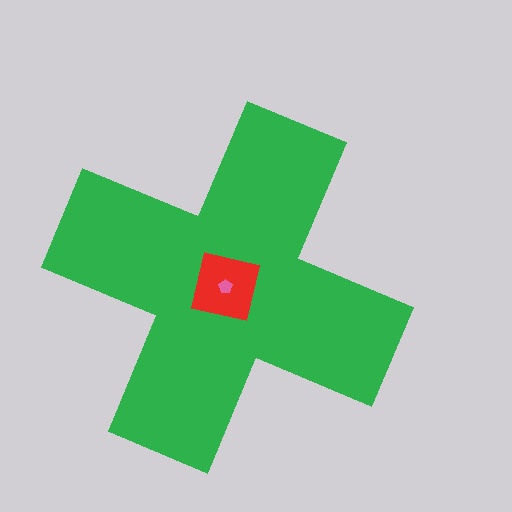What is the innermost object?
The pink pentagon.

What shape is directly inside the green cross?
The red square.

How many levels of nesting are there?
3.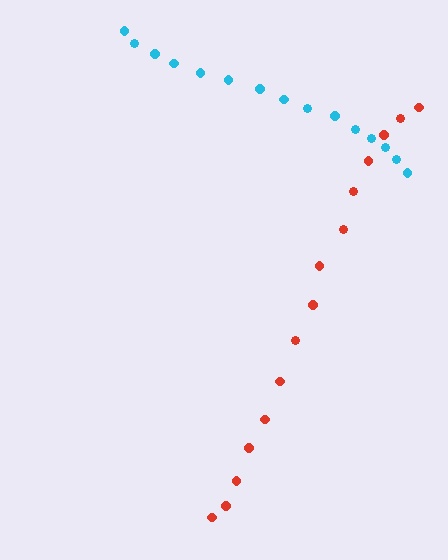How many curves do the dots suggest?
There are 2 distinct paths.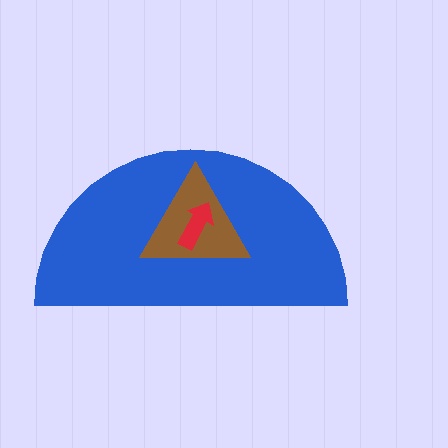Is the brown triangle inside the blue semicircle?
Yes.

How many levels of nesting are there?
3.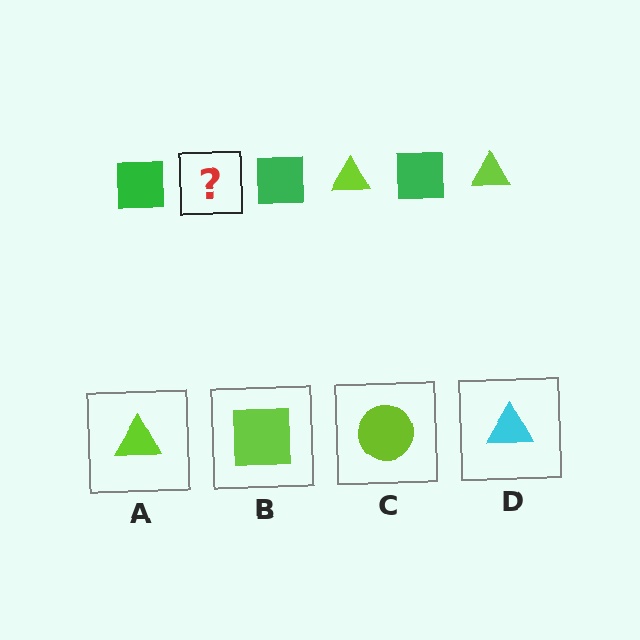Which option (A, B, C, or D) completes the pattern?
A.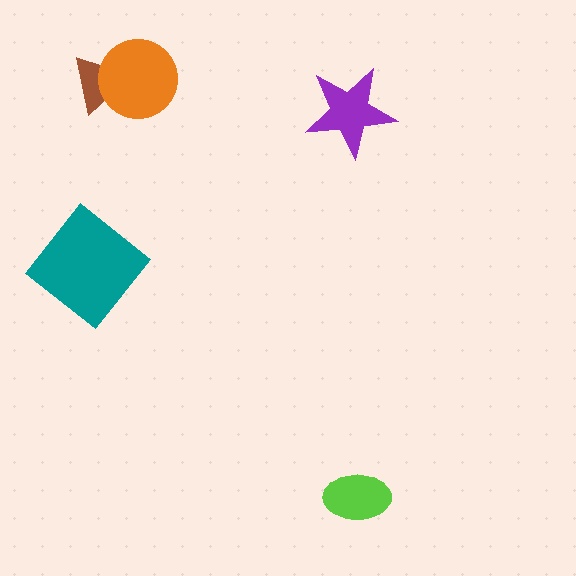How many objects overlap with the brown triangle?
1 object overlaps with the brown triangle.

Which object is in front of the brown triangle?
The orange circle is in front of the brown triangle.